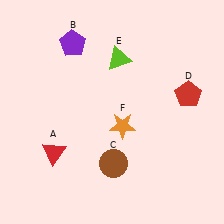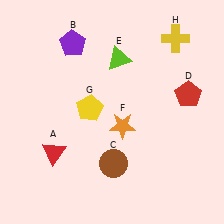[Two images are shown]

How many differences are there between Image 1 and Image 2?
There are 2 differences between the two images.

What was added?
A yellow pentagon (G), a yellow cross (H) were added in Image 2.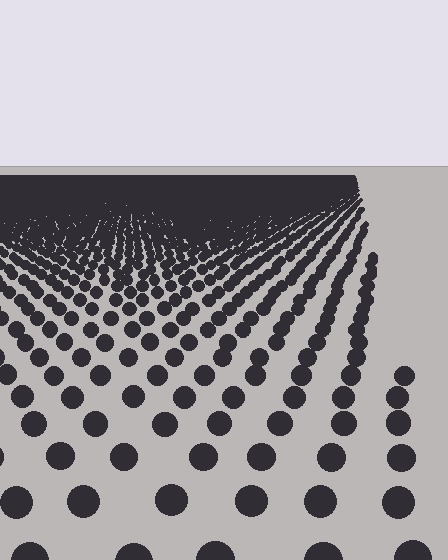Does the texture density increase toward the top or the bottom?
Density increases toward the top.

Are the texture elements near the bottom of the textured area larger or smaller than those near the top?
Larger. Near the bottom, elements are closer to the viewer and appear at a bigger on-screen size.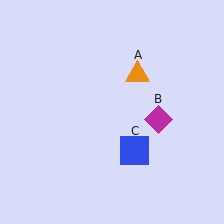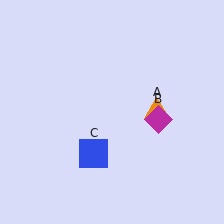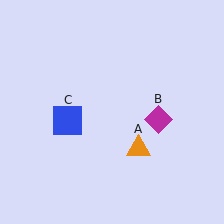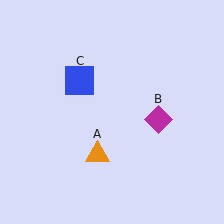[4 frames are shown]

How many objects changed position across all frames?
2 objects changed position: orange triangle (object A), blue square (object C).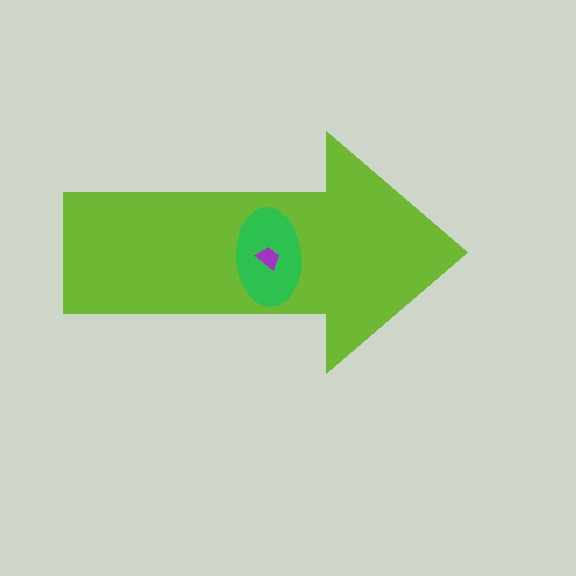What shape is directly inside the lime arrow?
The green ellipse.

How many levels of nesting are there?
3.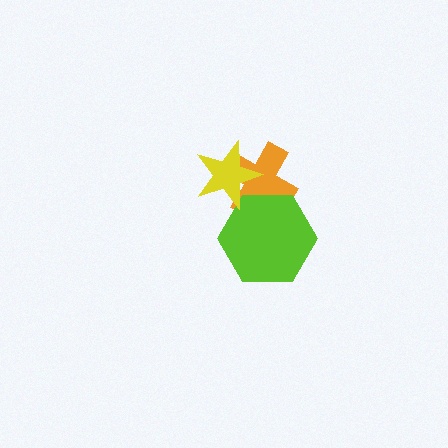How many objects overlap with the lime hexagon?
2 objects overlap with the lime hexagon.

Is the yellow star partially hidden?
No, no other shape covers it.